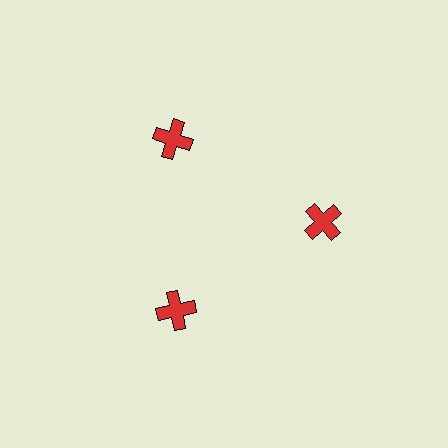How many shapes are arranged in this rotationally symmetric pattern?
There are 3 shapes, arranged in 3 groups of 1.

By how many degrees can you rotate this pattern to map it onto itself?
The pattern maps onto itself every 120 degrees of rotation.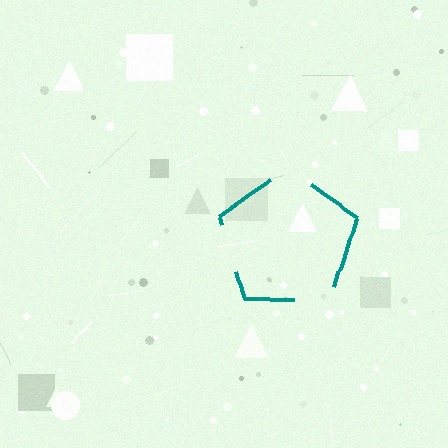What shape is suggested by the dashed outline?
The dashed outline suggests a pentagon.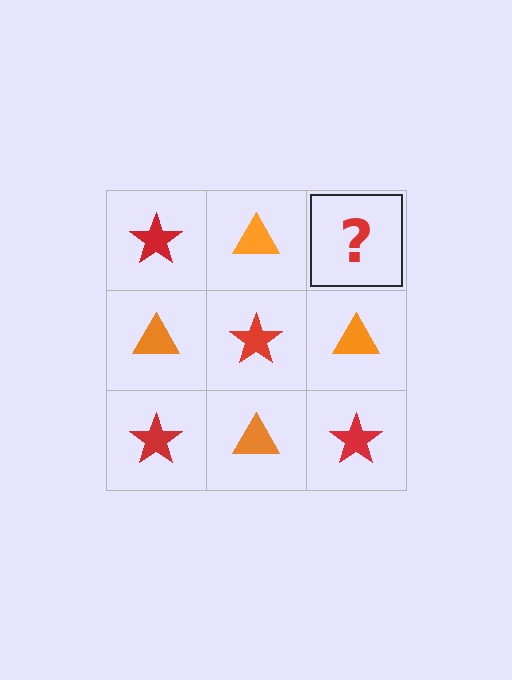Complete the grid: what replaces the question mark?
The question mark should be replaced with a red star.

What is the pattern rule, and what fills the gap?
The rule is that it alternates red star and orange triangle in a checkerboard pattern. The gap should be filled with a red star.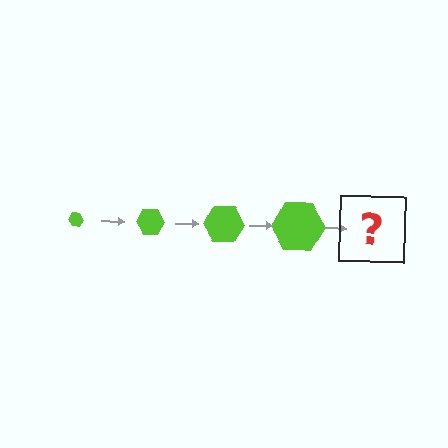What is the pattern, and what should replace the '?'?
The pattern is that the hexagon gets progressively larger each step. The '?' should be a lime hexagon, larger than the previous one.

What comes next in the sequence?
The next element should be a lime hexagon, larger than the previous one.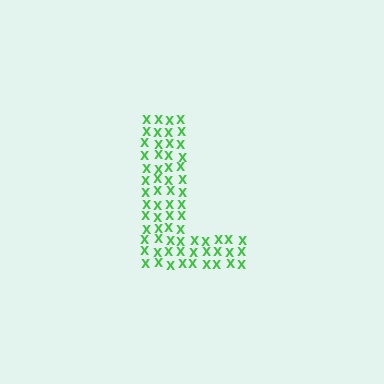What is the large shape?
The large shape is the letter L.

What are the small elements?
The small elements are letter X's.